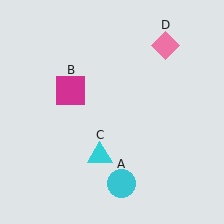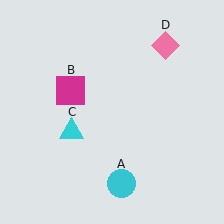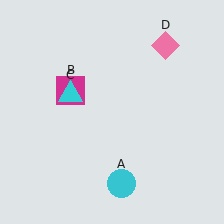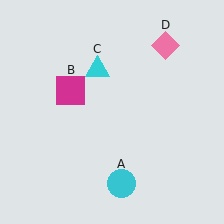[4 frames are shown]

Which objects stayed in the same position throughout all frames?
Cyan circle (object A) and magenta square (object B) and pink diamond (object D) remained stationary.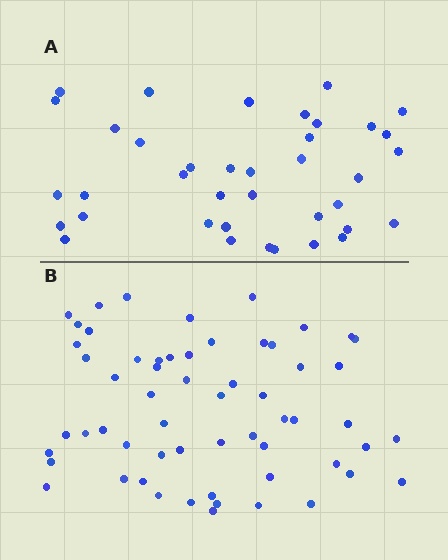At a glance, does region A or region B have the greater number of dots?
Region B (the bottom region) has more dots.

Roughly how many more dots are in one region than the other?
Region B has approximately 20 more dots than region A.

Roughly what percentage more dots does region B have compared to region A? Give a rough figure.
About 55% more.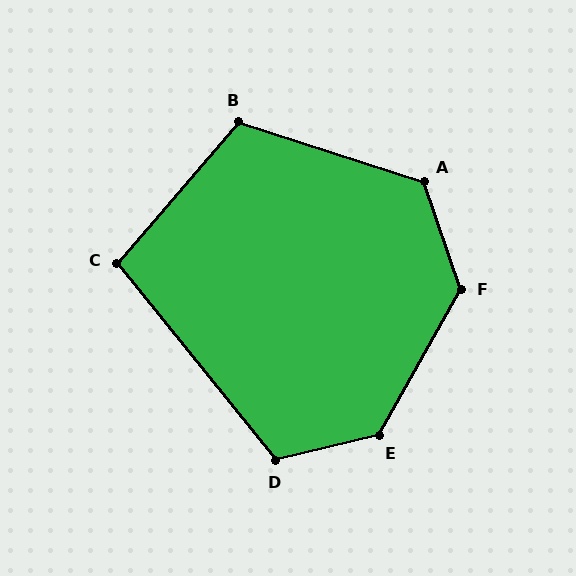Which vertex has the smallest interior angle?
C, at approximately 100 degrees.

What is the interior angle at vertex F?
Approximately 132 degrees (obtuse).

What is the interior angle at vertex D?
Approximately 115 degrees (obtuse).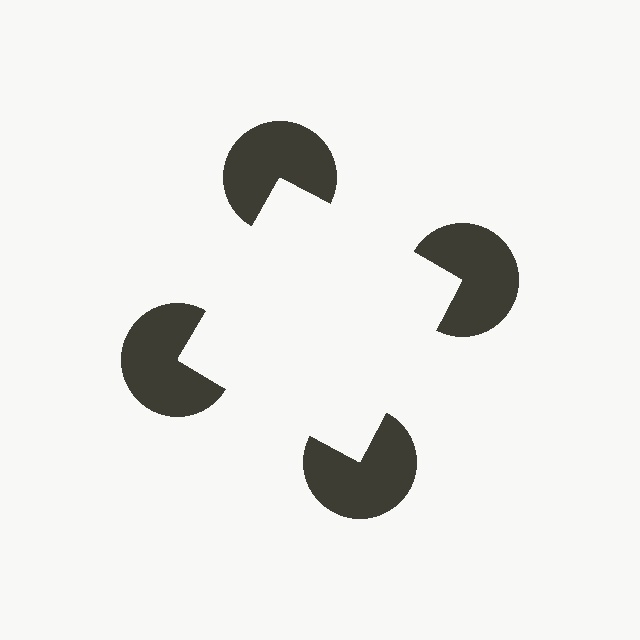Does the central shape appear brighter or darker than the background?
It typically appears slightly brighter than the background, even though no actual brightness change is drawn.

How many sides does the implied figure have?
4 sides.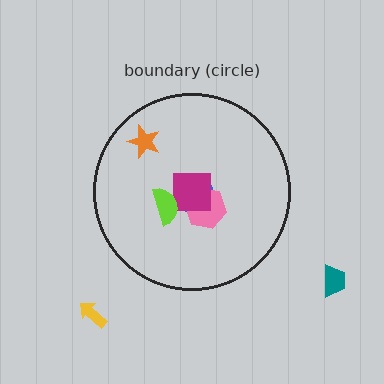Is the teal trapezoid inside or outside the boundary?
Outside.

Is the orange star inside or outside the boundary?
Inside.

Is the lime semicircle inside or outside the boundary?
Inside.